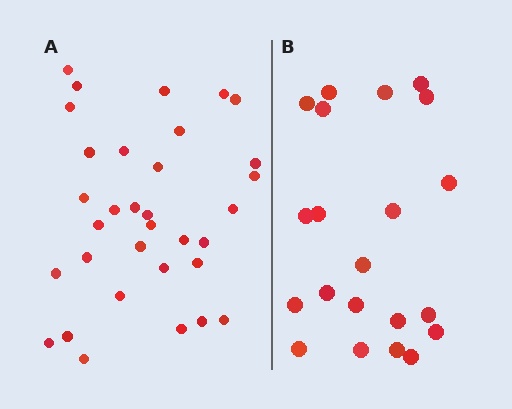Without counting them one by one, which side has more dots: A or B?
Region A (the left region) has more dots.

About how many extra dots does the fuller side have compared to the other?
Region A has roughly 12 or so more dots than region B.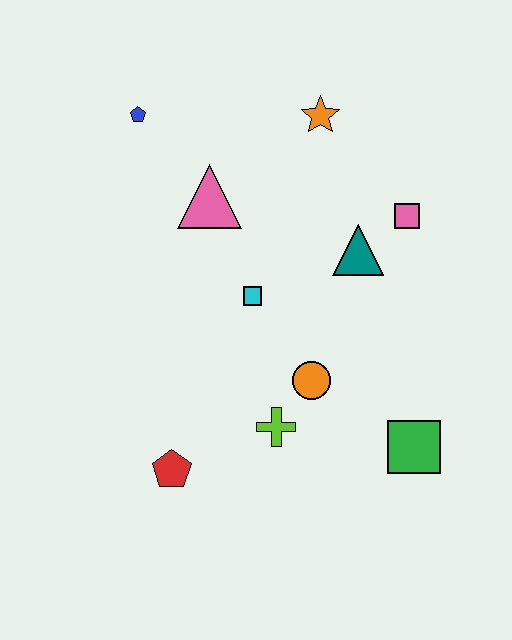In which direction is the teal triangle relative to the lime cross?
The teal triangle is above the lime cross.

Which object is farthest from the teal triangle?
The red pentagon is farthest from the teal triangle.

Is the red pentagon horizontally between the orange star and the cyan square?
No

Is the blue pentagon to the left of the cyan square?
Yes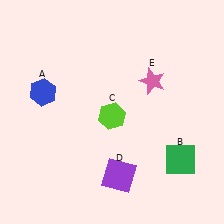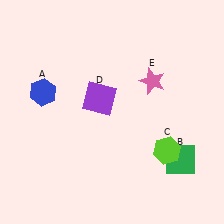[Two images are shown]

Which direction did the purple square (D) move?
The purple square (D) moved up.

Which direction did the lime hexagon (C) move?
The lime hexagon (C) moved right.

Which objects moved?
The objects that moved are: the lime hexagon (C), the purple square (D).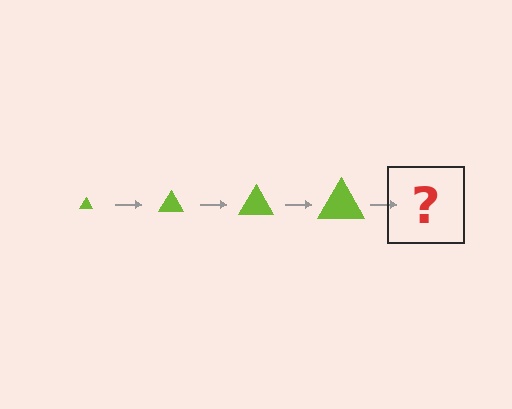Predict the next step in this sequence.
The next step is a lime triangle, larger than the previous one.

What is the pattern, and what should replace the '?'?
The pattern is that the triangle gets progressively larger each step. The '?' should be a lime triangle, larger than the previous one.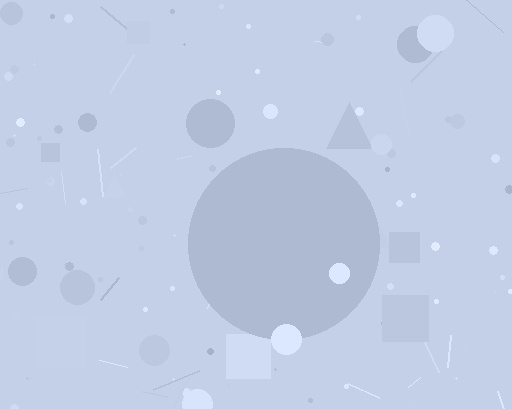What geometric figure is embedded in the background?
A circle is embedded in the background.